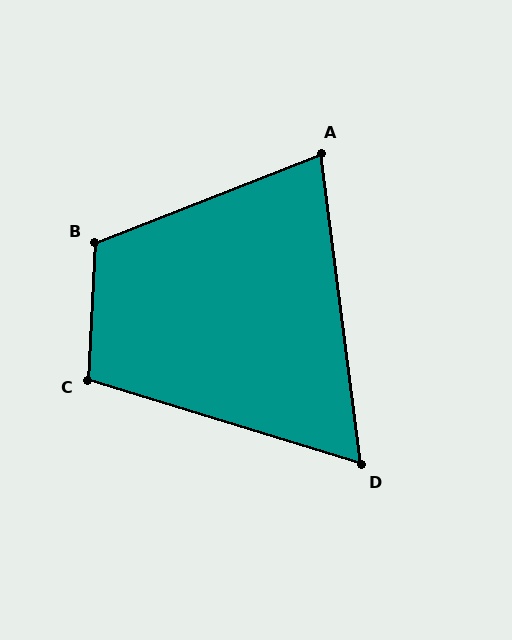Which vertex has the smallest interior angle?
D, at approximately 66 degrees.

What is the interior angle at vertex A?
Approximately 76 degrees (acute).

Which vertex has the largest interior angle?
B, at approximately 114 degrees.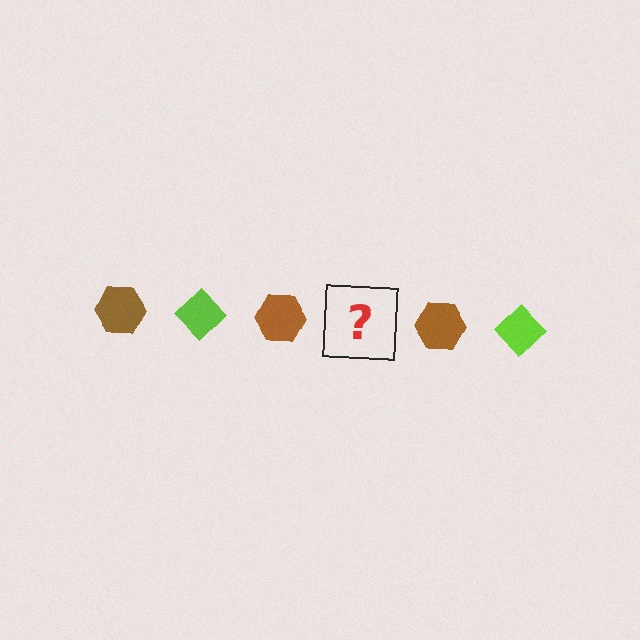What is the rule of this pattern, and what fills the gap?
The rule is that the pattern alternates between brown hexagon and lime diamond. The gap should be filled with a lime diamond.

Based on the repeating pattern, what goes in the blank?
The blank should be a lime diamond.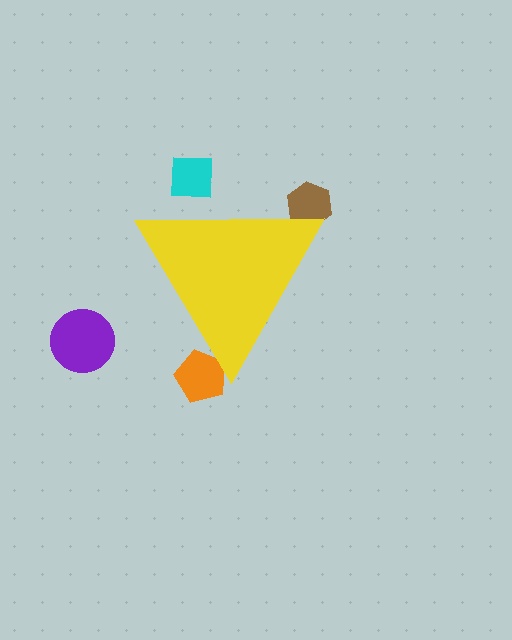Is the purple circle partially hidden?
No, the purple circle is fully visible.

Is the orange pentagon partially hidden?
Yes, the orange pentagon is partially hidden behind the yellow triangle.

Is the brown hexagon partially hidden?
Yes, the brown hexagon is partially hidden behind the yellow triangle.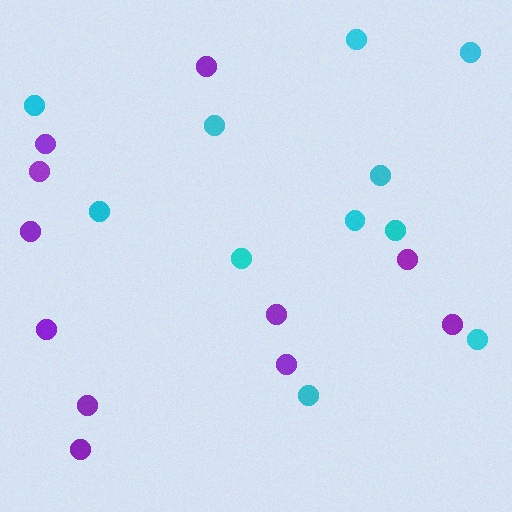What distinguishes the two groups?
There are 2 groups: one group of cyan circles (11) and one group of purple circles (11).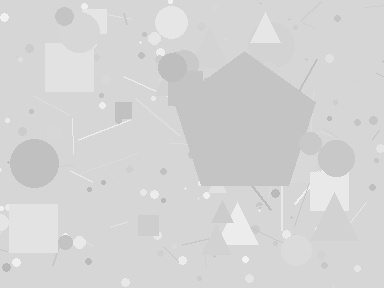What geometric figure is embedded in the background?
A pentagon is embedded in the background.